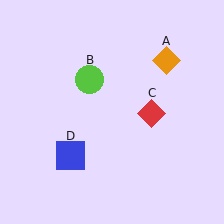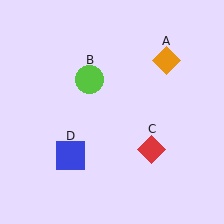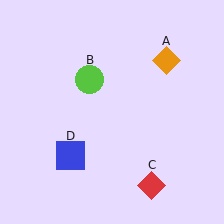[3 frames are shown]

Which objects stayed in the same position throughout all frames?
Orange diamond (object A) and lime circle (object B) and blue square (object D) remained stationary.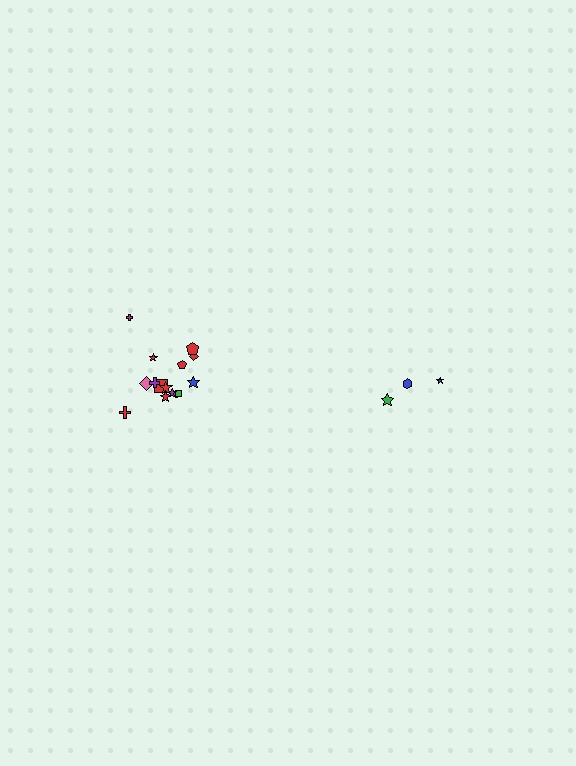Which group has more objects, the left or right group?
The left group.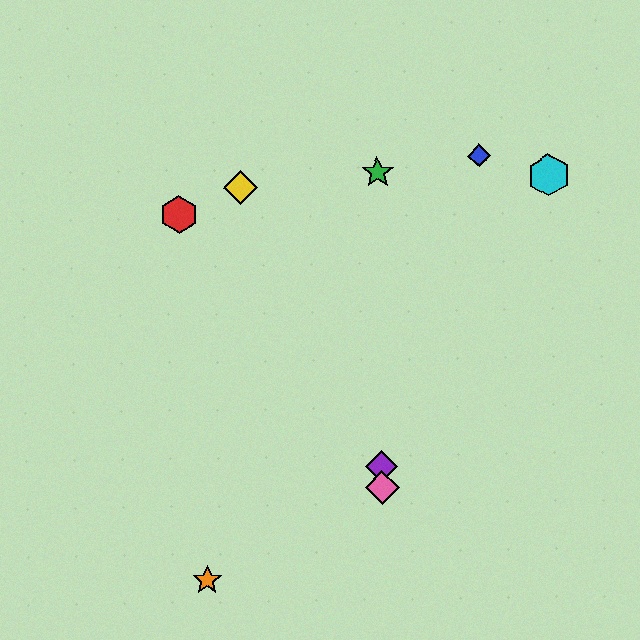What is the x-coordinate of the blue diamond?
The blue diamond is at x≈479.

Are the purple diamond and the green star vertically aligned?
Yes, both are at x≈382.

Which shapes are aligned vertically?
The green star, the purple diamond, the pink diamond are aligned vertically.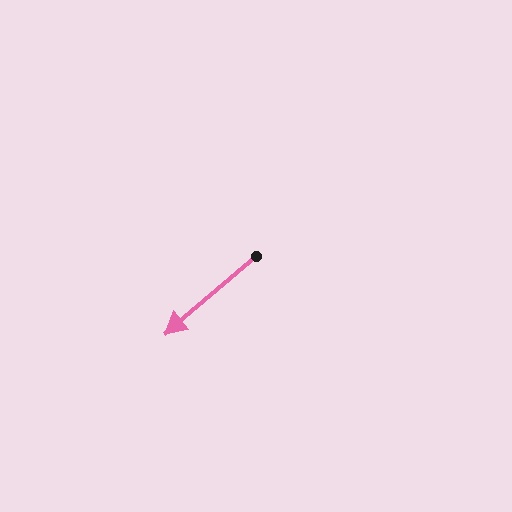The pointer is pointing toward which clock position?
Roughly 8 o'clock.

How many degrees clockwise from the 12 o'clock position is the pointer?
Approximately 230 degrees.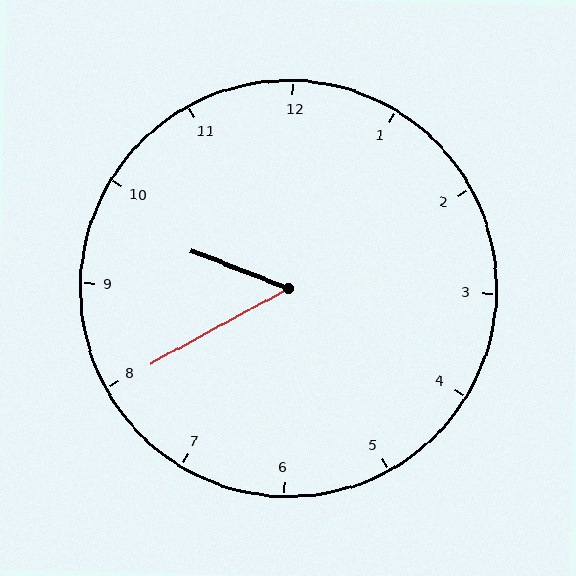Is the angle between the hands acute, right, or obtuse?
It is acute.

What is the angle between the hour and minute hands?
Approximately 50 degrees.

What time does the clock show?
9:40.